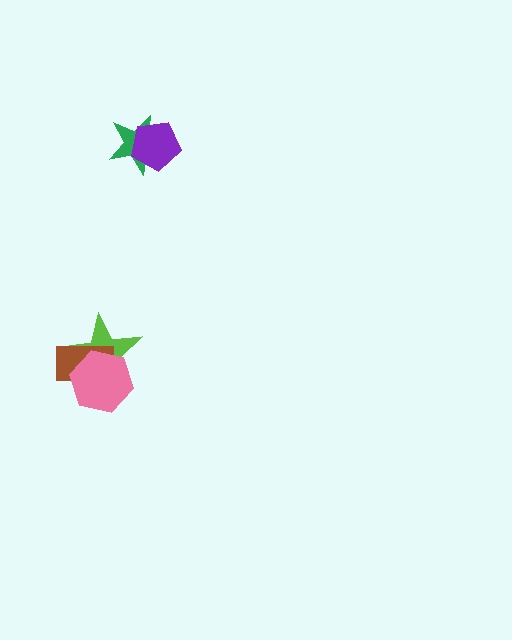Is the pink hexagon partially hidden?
No, no other shape covers it.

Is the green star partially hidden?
Yes, it is partially covered by another shape.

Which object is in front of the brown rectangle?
The pink hexagon is in front of the brown rectangle.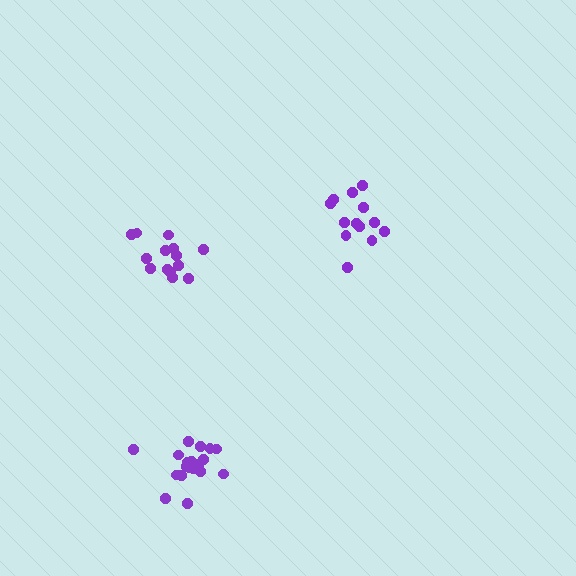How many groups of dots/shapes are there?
There are 3 groups.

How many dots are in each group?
Group 1: 14 dots, Group 2: 13 dots, Group 3: 19 dots (46 total).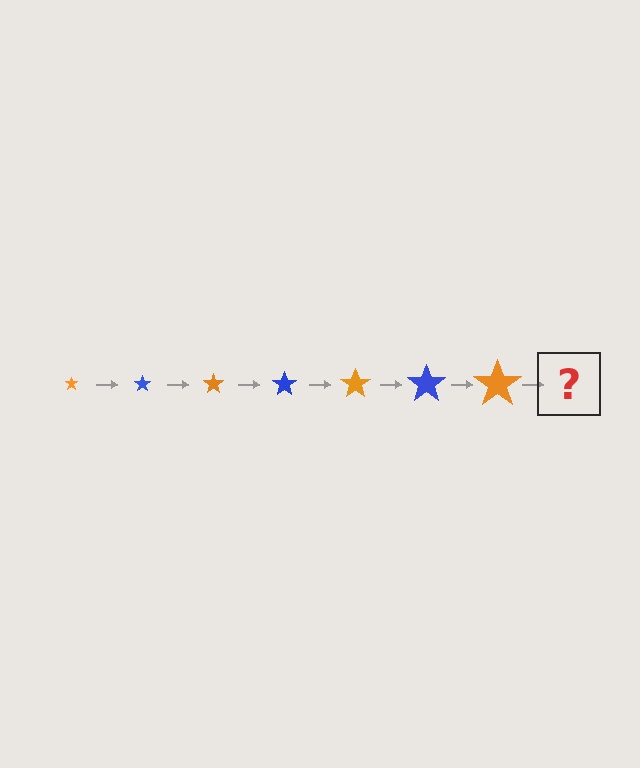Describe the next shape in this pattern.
It should be a blue star, larger than the previous one.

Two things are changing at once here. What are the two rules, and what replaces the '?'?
The two rules are that the star grows larger each step and the color cycles through orange and blue. The '?' should be a blue star, larger than the previous one.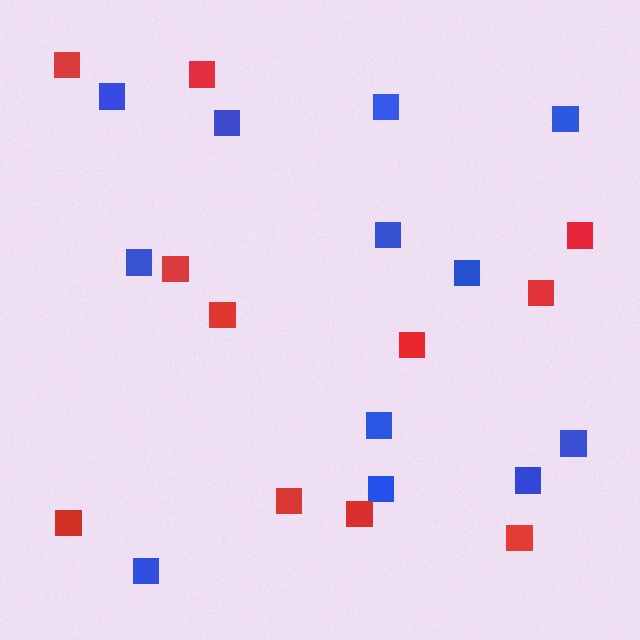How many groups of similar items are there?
There are 2 groups: one group of blue squares (12) and one group of red squares (11).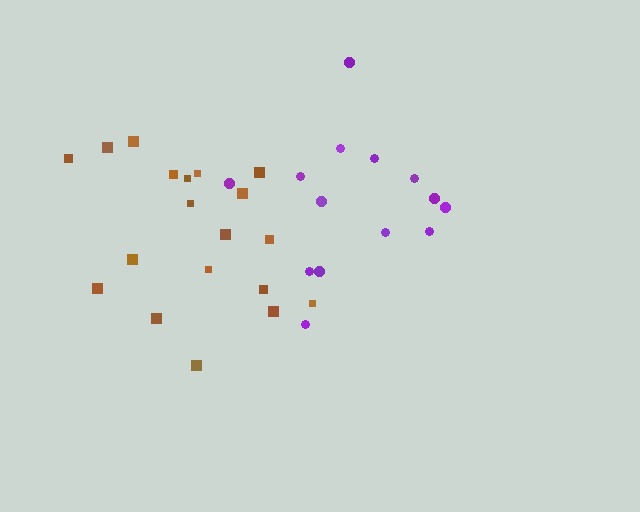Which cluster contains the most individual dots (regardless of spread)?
Brown (19).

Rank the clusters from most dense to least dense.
brown, purple.